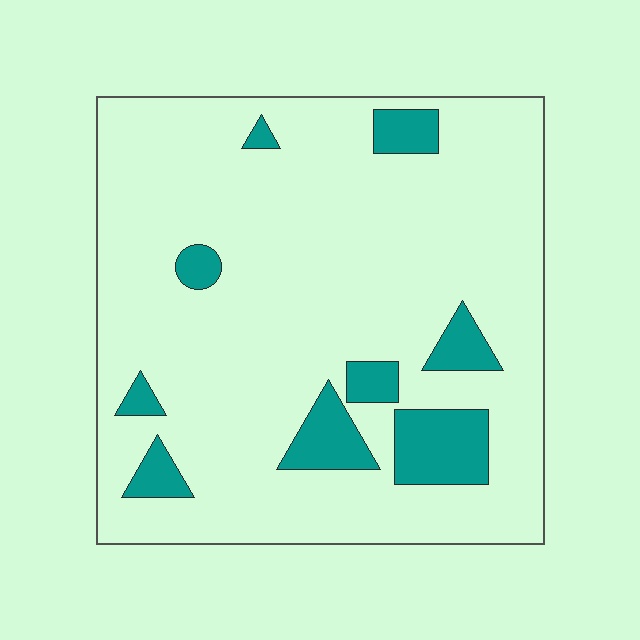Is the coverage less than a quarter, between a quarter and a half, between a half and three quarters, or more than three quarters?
Less than a quarter.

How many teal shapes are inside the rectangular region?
9.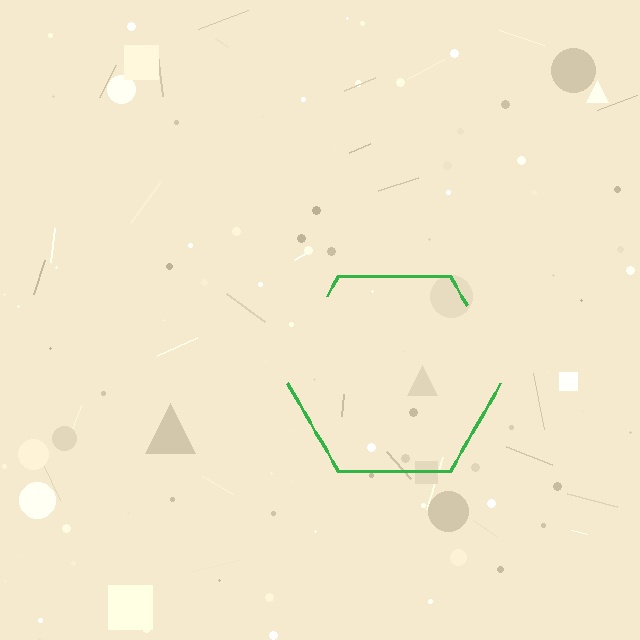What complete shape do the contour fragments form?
The contour fragments form a hexagon.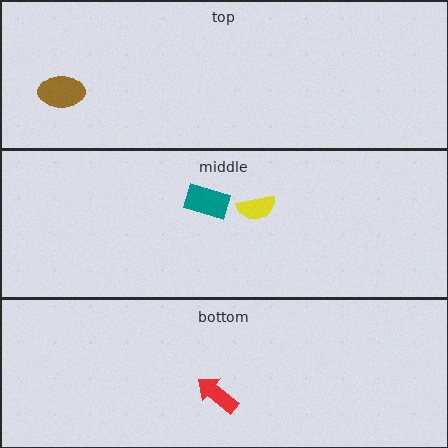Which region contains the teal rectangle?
The middle region.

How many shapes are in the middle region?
2.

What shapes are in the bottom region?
The red arrow.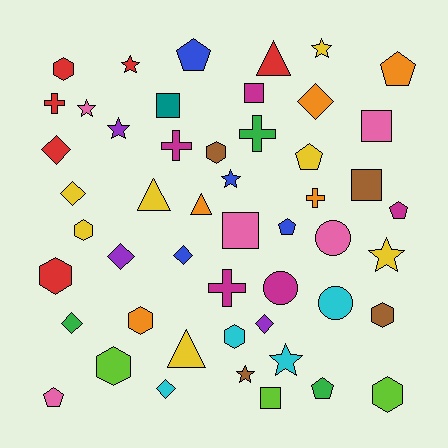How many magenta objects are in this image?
There are 5 magenta objects.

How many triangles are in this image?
There are 4 triangles.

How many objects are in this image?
There are 50 objects.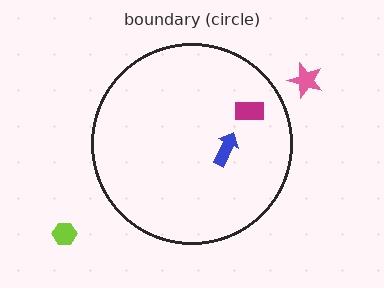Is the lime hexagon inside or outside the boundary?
Outside.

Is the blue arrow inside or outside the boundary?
Inside.